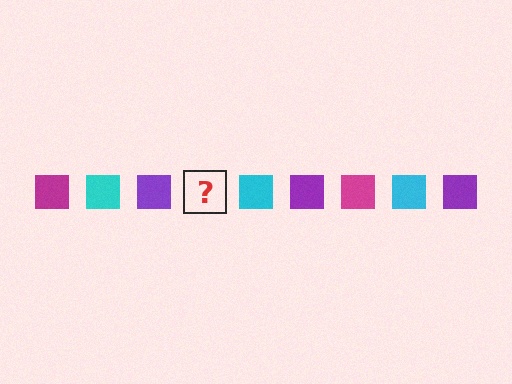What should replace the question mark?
The question mark should be replaced with a magenta square.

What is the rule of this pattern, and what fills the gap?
The rule is that the pattern cycles through magenta, cyan, purple squares. The gap should be filled with a magenta square.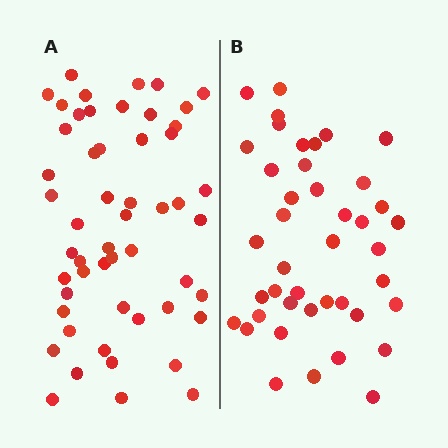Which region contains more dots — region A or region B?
Region A (the left region) has more dots.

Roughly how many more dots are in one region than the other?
Region A has roughly 12 or so more dots than region B.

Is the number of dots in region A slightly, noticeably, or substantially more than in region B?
Region A has noticeably more, but not dramatically so. The ratio is roughly 1.3 to 1.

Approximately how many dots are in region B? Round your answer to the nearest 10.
About 40 dots. (The exact count is 42, which rounds to 40.)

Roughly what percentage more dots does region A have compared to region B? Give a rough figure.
About 25% more.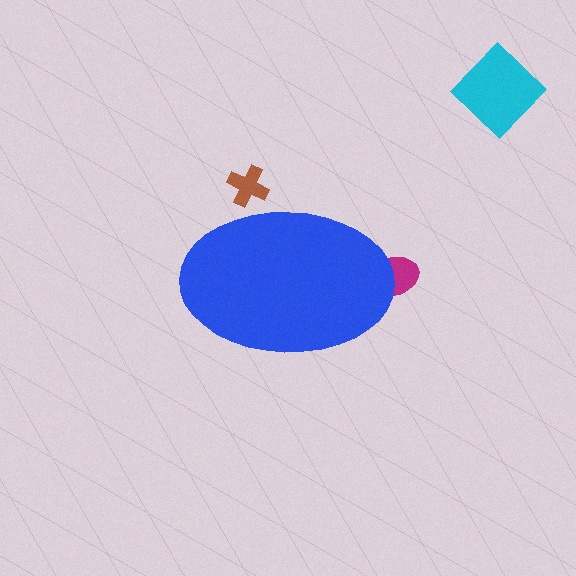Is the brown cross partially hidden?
Yes, the brown cross is partially hidden behind the blue ellipse.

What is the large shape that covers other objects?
A blue ellipse.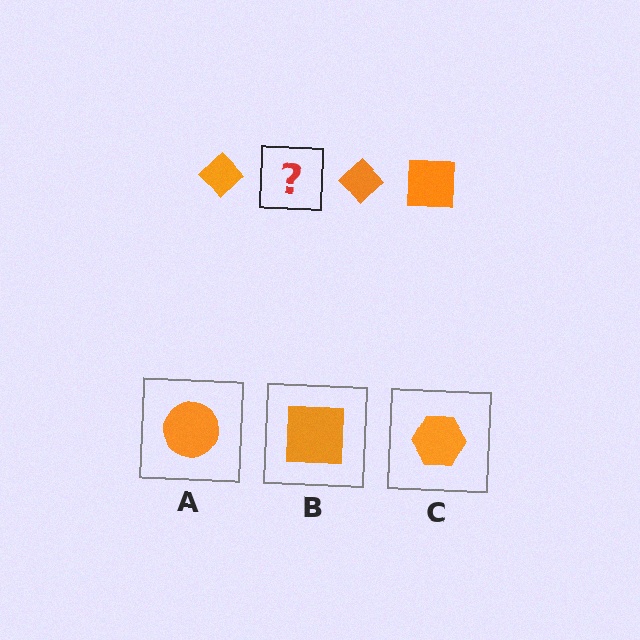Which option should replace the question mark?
Option B.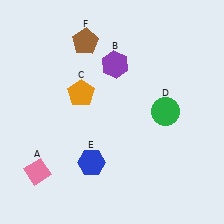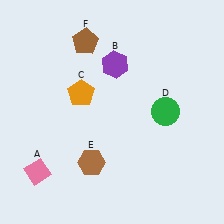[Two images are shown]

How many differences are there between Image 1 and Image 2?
There is 1 difference between the two images.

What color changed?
The hexagon (E) changed from blue in Image 1 to brown in Image 2.